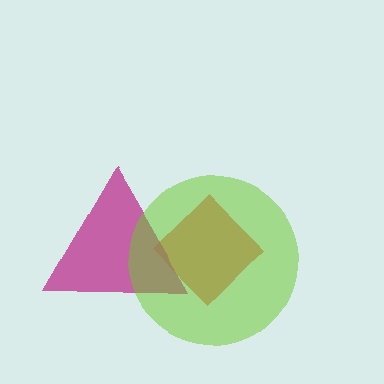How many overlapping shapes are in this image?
There are 3 overlapping shapes in the image.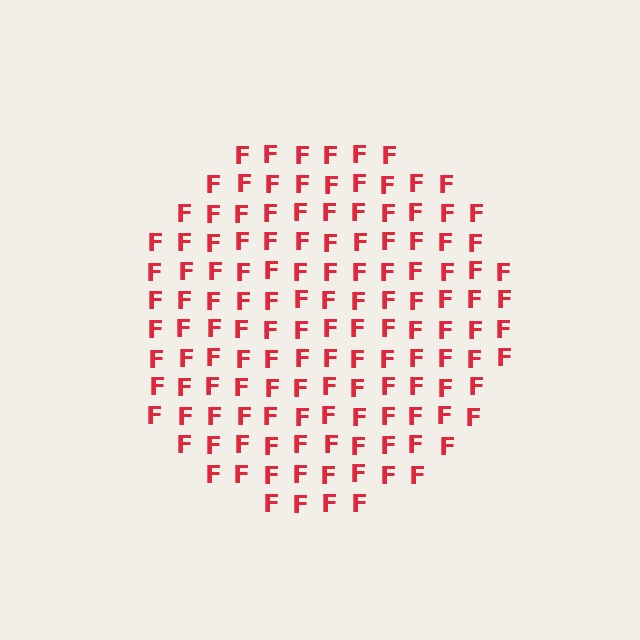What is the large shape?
The large shape is a circle.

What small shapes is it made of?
It is made of small letter F's.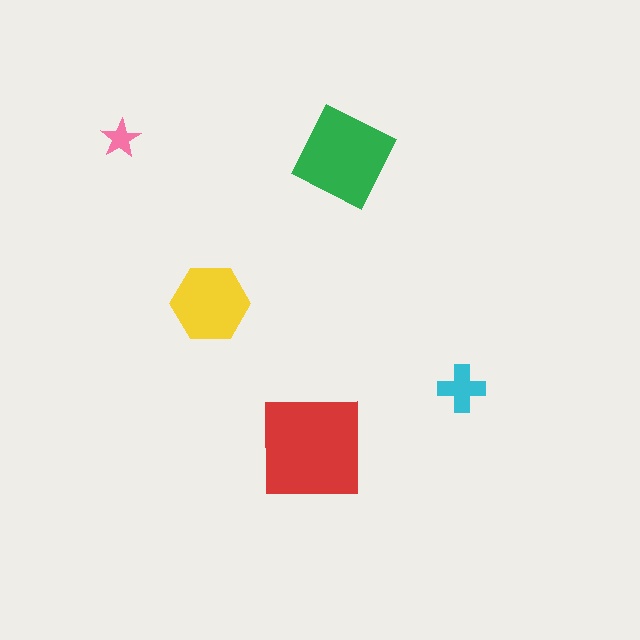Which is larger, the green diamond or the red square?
The red square.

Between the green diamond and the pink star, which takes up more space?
The green diamond.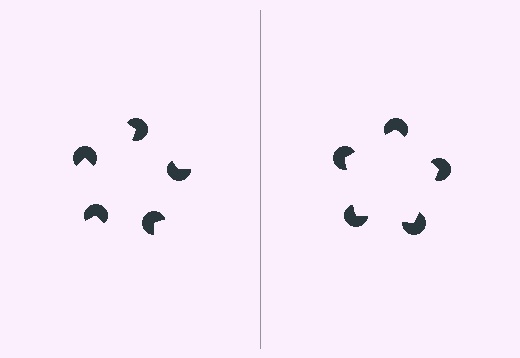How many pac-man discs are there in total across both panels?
10 — 5 on each side.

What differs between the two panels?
The pac-man discs are positioned identically on both sides; only the wedge orientations differ. On the right they align to a pentagon; on the left they are misaligned.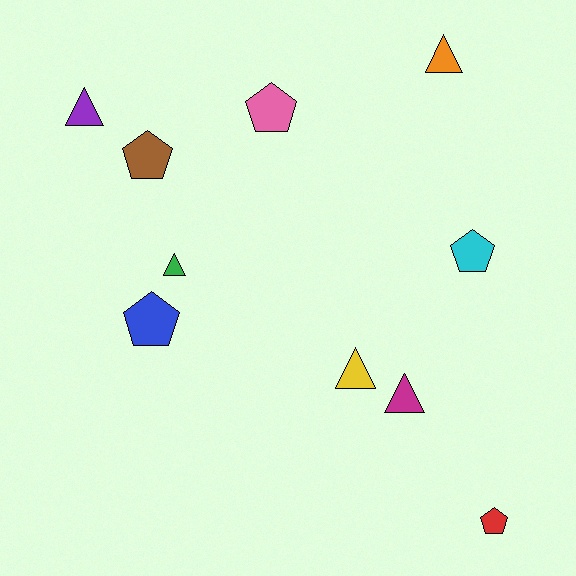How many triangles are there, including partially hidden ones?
There are 5 triangles.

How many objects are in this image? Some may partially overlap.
There are 10 objects.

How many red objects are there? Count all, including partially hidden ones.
There is 1 red object.